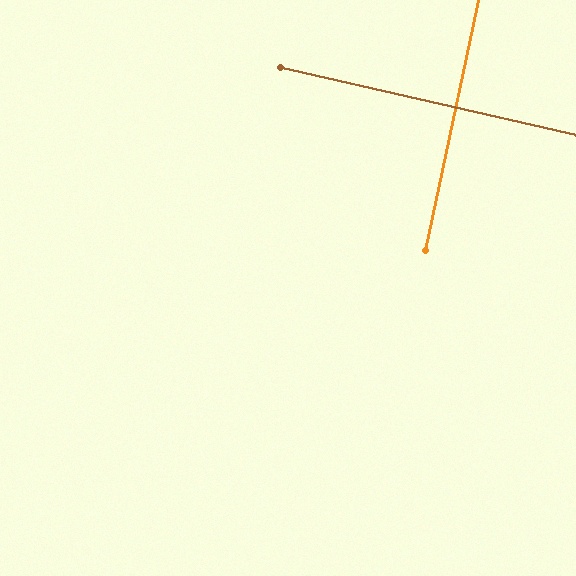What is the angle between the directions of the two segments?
Approximately 89 degrees.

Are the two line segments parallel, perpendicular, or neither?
Perpendicular — they meet at approximately 89°.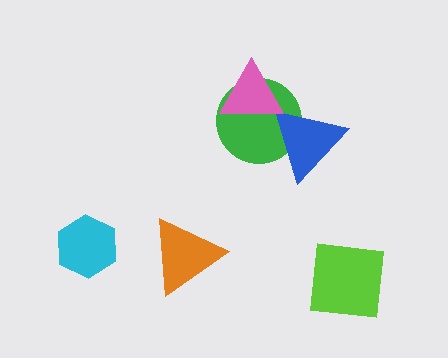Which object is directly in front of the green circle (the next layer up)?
The blue triangle is directly in front of the green circle.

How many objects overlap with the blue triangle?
2 objects overlap with the blue triangle.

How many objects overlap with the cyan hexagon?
0 objects overlap with the cyan hexagon.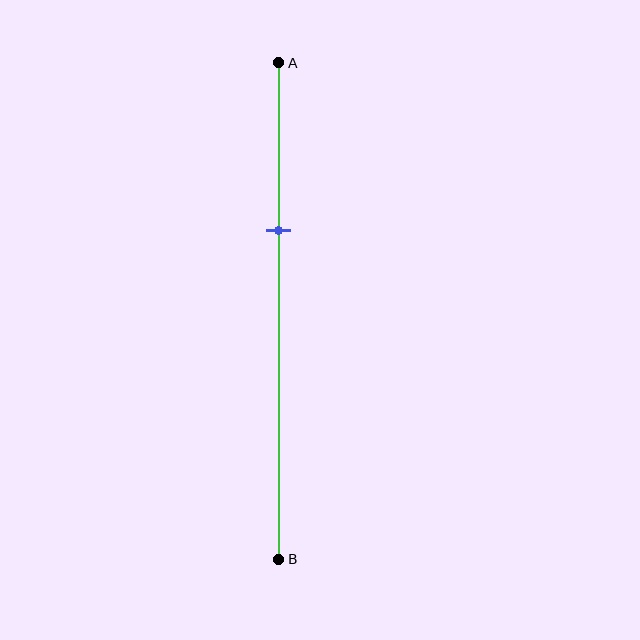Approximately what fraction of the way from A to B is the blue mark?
The blue mark is approximately 35% of the way from A to B.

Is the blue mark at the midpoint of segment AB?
No, the mark is at about 35% from A, not at the 50% midpoint.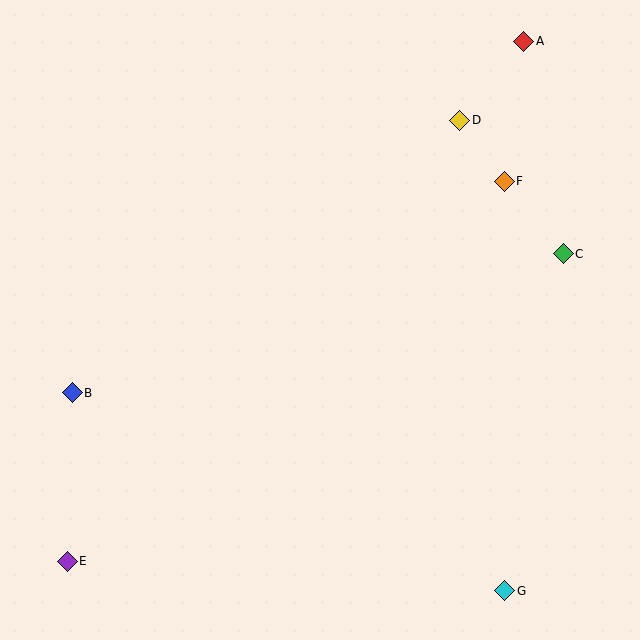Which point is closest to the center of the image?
Point F at (504, 181) is closest to the center.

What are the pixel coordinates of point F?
Point F is at (504, 181).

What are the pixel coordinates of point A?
Point A is at (524, 41).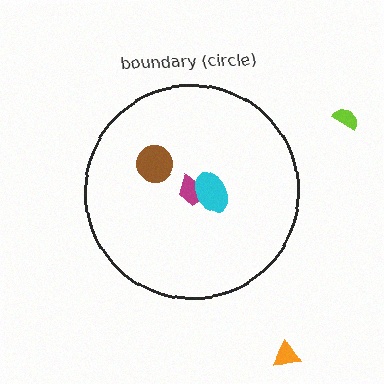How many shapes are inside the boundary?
3 inside, 2 outside.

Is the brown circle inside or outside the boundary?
Inside.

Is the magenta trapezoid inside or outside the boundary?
Inside.